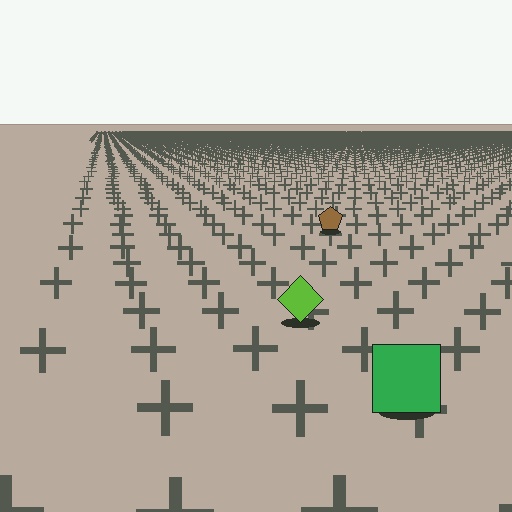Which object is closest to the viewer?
The green square is closest. The texture marks near it are larger and more spread out.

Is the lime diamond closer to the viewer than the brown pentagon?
Yes. The lime diamond is closer — you can tell from the texture gradient: the ground texture is coarser near it.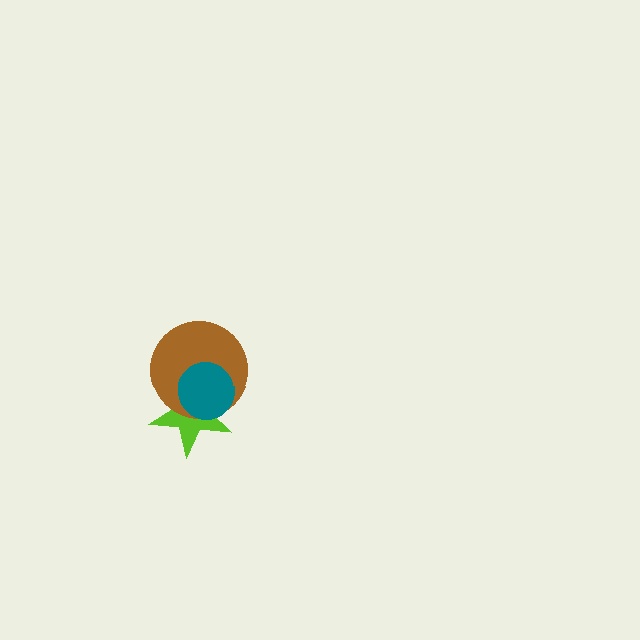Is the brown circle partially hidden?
Yes, it is partially covered by another shape.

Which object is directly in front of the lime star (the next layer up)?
The brown circle is directly in front of the lime star.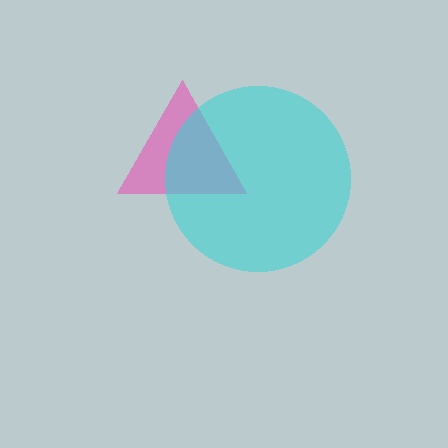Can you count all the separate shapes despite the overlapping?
Yes, there are 2 separate shapes.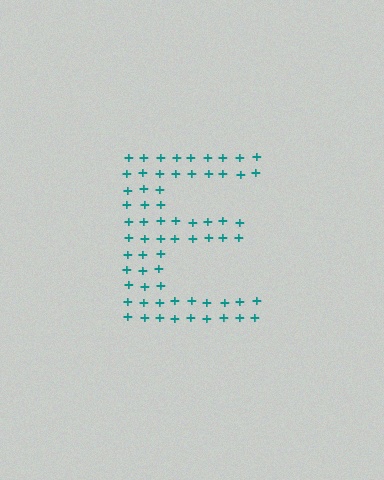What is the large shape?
The large shape is the letter E.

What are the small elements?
The small elements are plus signs.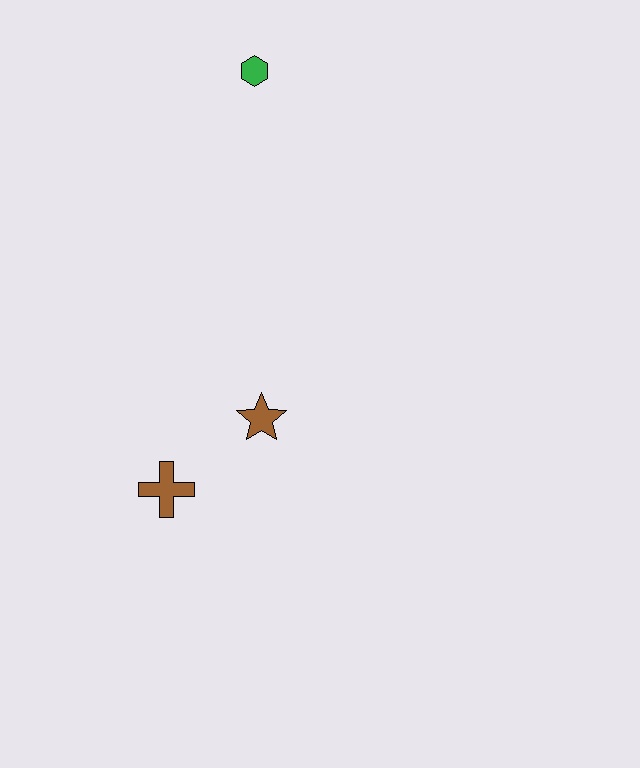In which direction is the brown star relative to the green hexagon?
The brown star is below the green hexagon.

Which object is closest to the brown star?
The brown cross is closest to the brown star.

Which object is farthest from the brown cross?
The green hexagon is farthest from the brown cross.